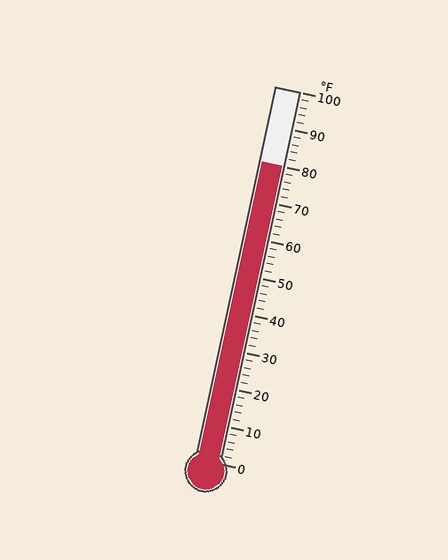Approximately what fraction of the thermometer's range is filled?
The thermometer is filled to approximately 80% of its range.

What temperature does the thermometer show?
The thermometer shows approximately 80°F.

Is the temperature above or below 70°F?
The temperature is above 70°F.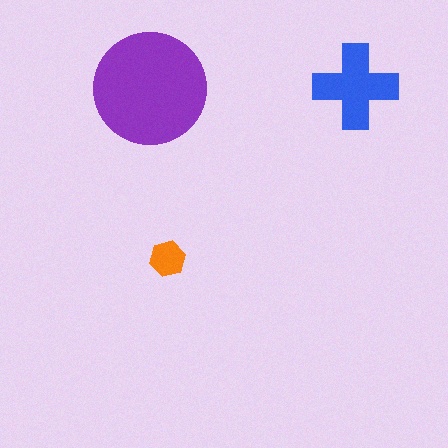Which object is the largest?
The purple circle.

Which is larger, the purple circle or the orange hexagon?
The purple circle.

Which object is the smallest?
The orange hexagon.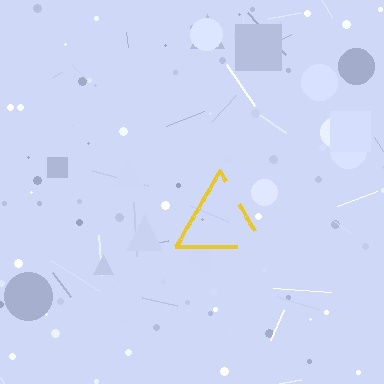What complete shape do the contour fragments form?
The contour fragments form a triangle.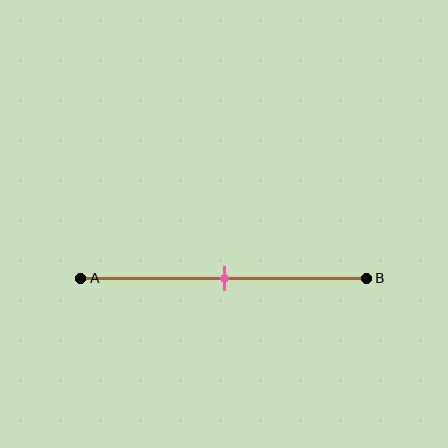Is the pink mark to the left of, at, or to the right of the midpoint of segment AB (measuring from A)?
The pink mark is approximately at the midpoint of segment AB.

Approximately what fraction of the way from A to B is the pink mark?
The pink mark is approximately 50% of the way from A to B.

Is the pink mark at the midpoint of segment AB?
Yes, the mark is approximately at the midpoint.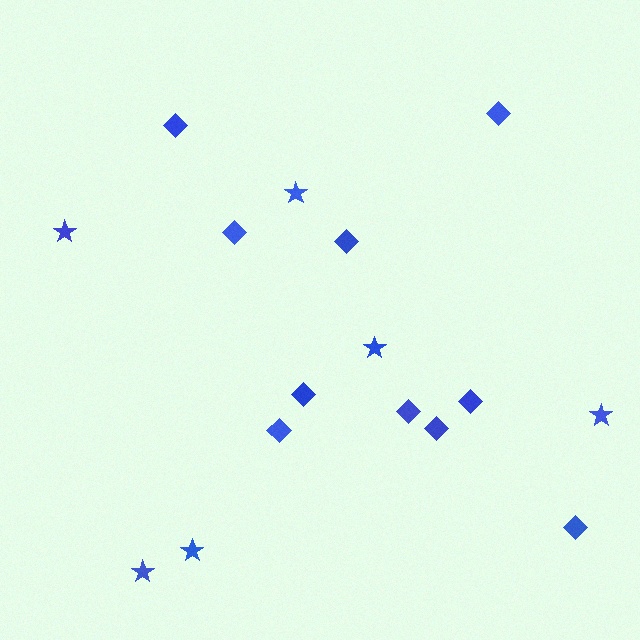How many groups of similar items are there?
There are 2 groups: one group of stars (6) and one group of diamonds (10).